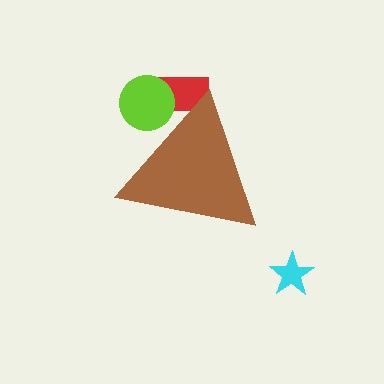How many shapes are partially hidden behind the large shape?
2 shapes are partially hidden.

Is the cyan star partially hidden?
No, the cyan star is fully visible.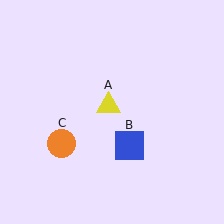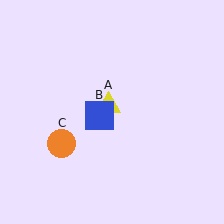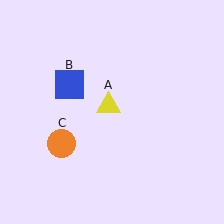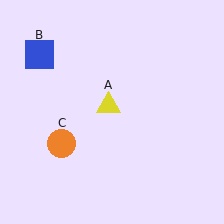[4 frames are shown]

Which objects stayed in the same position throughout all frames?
Yellow triangle (object A) and orange circle (object C) remained stationary.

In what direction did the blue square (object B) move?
The blue square (object B) moved up and to the left.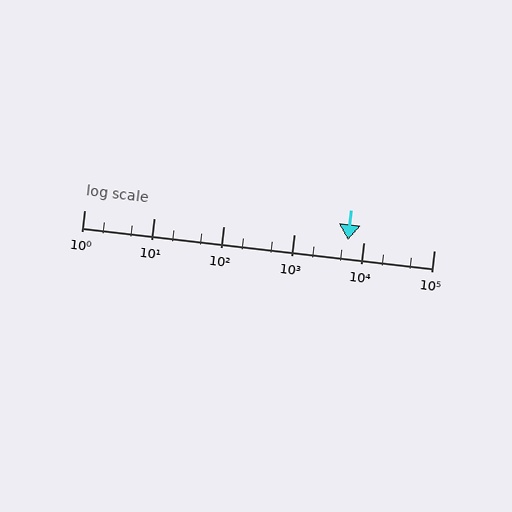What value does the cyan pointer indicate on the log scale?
The pointer indicates approximately 5900.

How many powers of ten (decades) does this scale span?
The scale spans 5 decades, from 1 to 100000.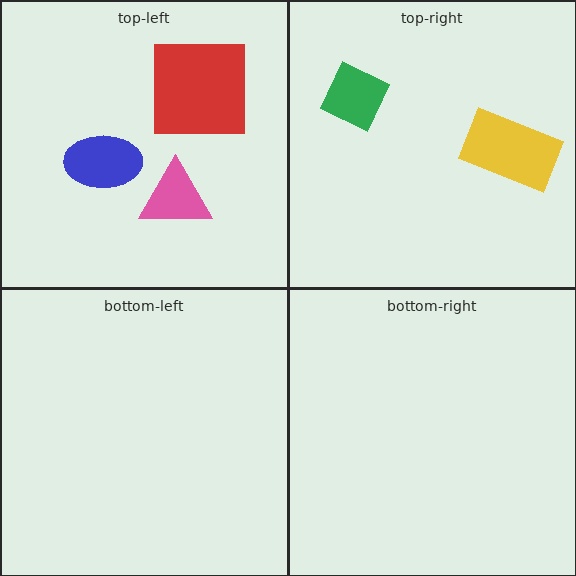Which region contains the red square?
The top-left region.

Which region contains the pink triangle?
The top-left region.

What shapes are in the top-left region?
The pink triangle, the red square, the blue ellipse.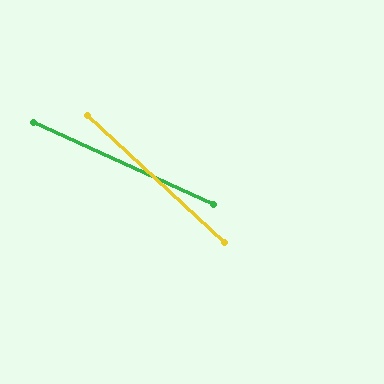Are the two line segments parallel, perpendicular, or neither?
Neither parallel nor perpendicular — they differ by about 18°.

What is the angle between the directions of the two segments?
Approximately 18 degrees.